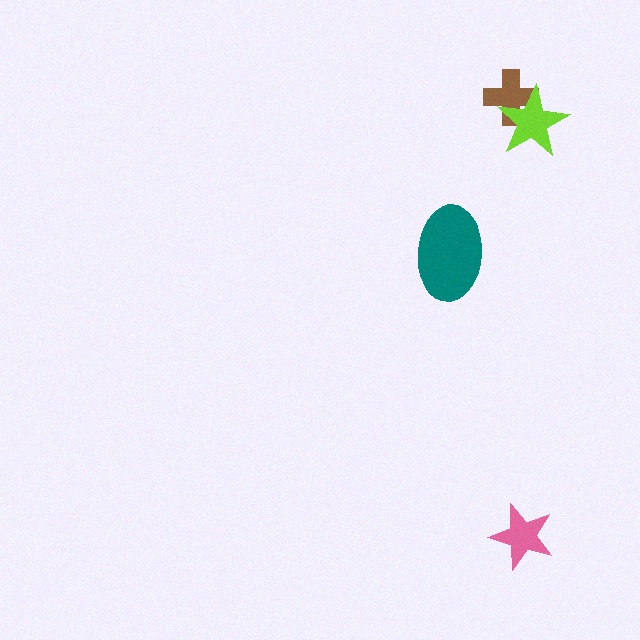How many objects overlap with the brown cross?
1 object overlaps with the brown cross.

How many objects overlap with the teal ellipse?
0 objects overlap with the teal ellipse.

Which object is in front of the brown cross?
The lime star is in front of the brown cross.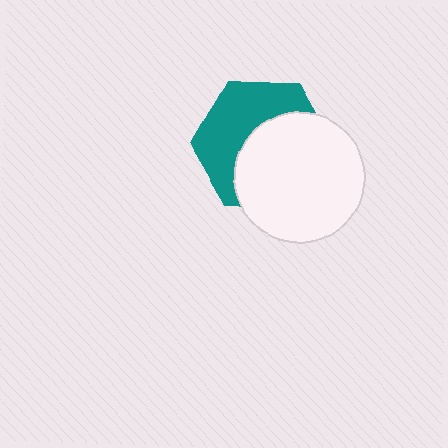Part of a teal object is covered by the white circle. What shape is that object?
It is a hexagon.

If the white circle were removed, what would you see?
You would see the complete teal hexagon.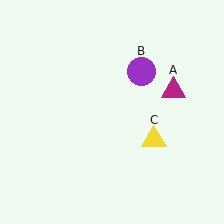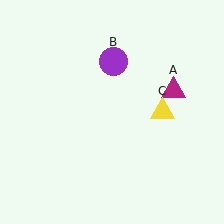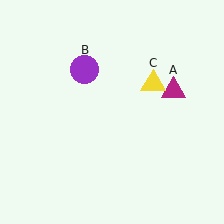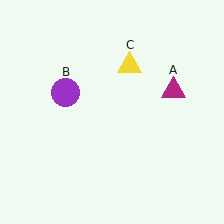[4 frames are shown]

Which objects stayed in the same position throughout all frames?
Magenta triangle (object A) remained stationary.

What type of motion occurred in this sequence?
The purple circle (object B), yellow triangle (object C) rotated counterclockwise around the center of the scene.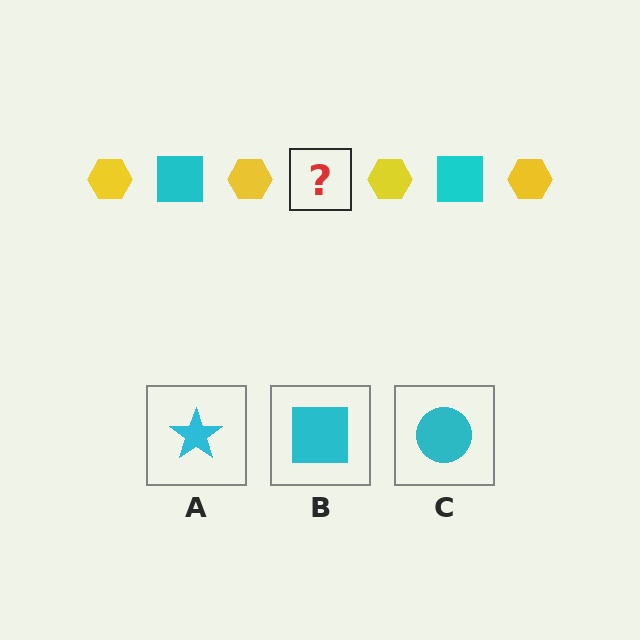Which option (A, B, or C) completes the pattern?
B.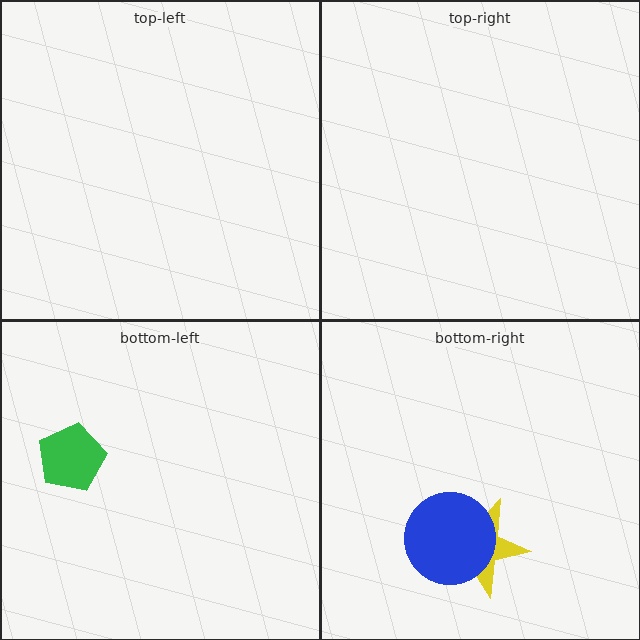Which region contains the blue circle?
The bottom-right region.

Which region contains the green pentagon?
The bottom-left region.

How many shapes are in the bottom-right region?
2.